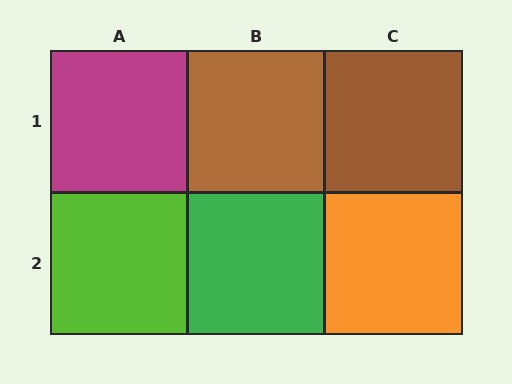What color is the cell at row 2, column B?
Green.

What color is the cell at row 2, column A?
Lime.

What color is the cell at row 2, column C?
Orange.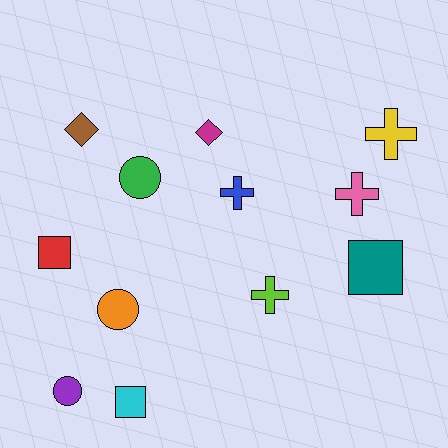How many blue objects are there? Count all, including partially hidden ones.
There is 1 blue object.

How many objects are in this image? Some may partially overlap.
There are 12 objects.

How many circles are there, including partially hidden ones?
There are 3 circles.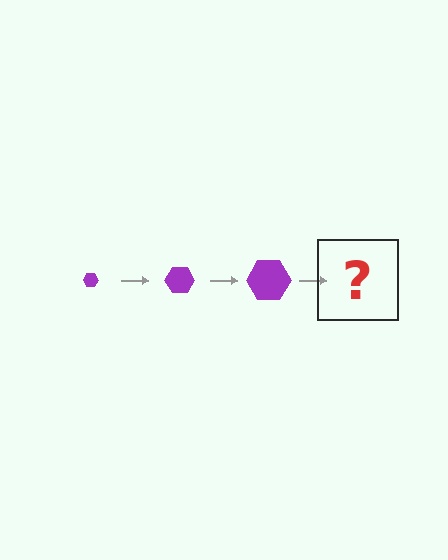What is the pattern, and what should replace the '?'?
The pattern is that the hexagon gets progressively larger each step. The '?' should be a purple hexagon, larger than the previous one.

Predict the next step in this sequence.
The next step is a purple hexagon, larger than the previous one.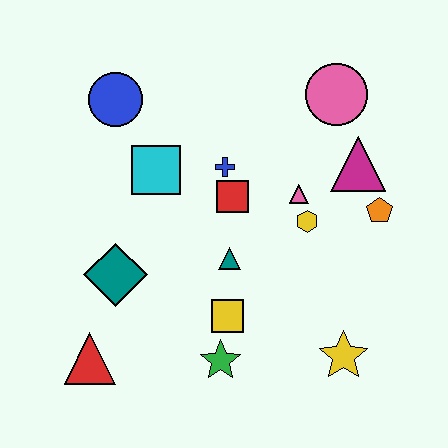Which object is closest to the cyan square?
The blue cross is closest to the cyan square.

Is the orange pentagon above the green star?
Yes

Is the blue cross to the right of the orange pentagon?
No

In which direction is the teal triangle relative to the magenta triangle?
The teal triangle is to the left of the magenta triangle.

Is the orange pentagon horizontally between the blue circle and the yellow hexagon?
No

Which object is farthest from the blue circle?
The yellow star is farthest from the blue circle.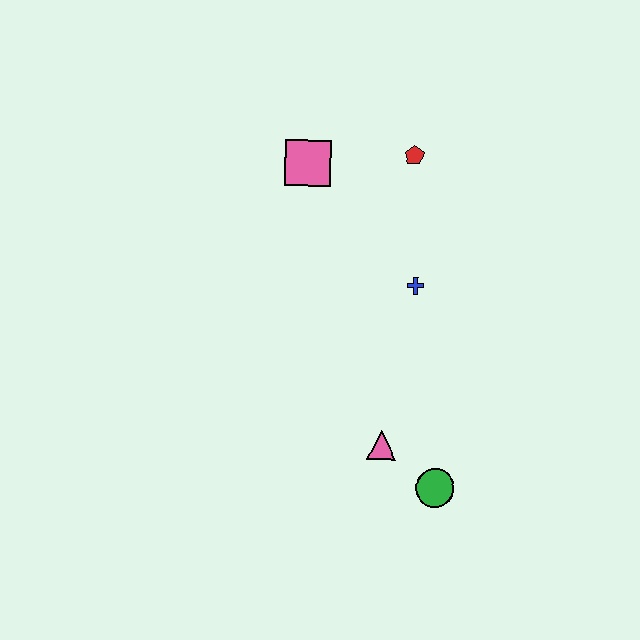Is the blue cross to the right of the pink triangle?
Yes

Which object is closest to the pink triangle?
The green circle is closest to the pink triangle.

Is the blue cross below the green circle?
No